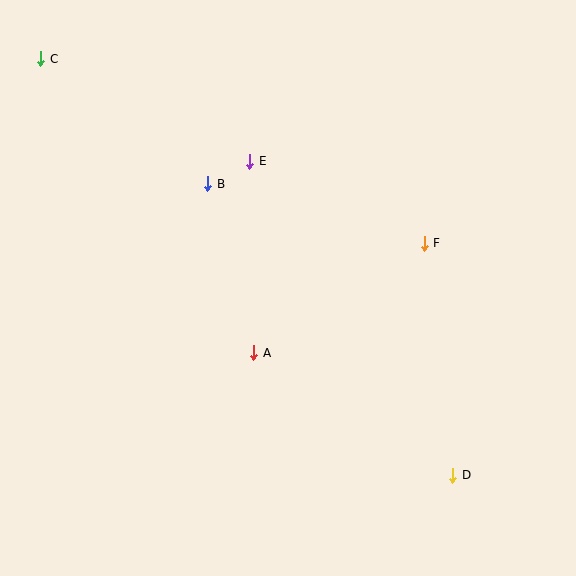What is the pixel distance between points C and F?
The distance between C and F is 426 pixels.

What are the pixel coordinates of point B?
Point B is at (208, 184).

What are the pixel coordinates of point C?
Point C is at (40, 59).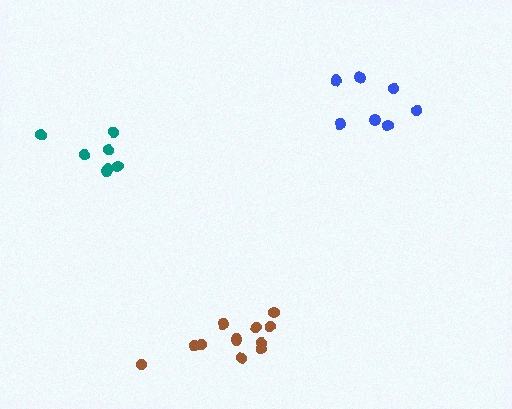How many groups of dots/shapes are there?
There are 3 groups.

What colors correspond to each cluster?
The clusters are colored: teal, blue, brown.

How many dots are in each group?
Group 1: 7 dots, Group 2: 7 dots, Group 3: 12 dots (26 total).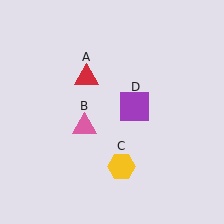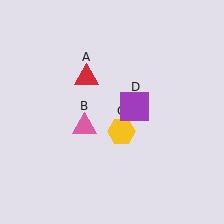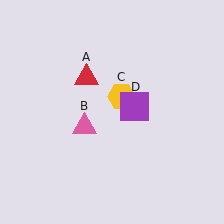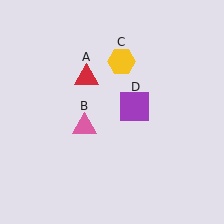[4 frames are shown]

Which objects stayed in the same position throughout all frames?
Red triangle (object A) and pink triangle (object B) and purple square (object D) remained stationary.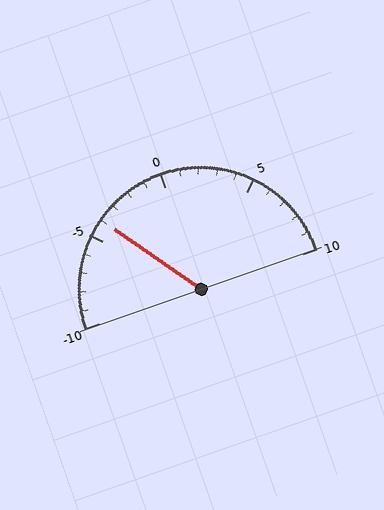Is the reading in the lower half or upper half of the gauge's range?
The reading is in the lower half of the range (-10 to 10).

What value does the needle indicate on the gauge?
The needle indicates approximately -4.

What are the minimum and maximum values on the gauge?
The gauge ranges from -10 to 10.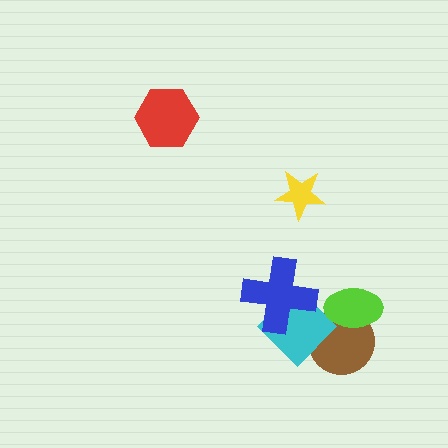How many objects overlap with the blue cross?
1 object overlaps with the blue cross.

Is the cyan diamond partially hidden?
Yes, it is partially covered by another shape.